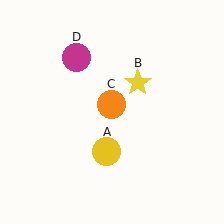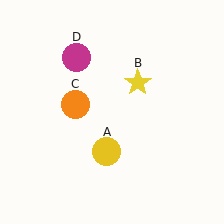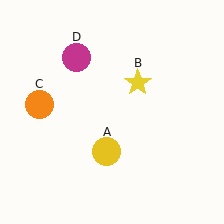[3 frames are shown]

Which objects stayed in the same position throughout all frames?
Yellow circle (object A) and yellow star (object B) and magenta circle (object D) remained stationary.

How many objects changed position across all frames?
1 object changed position: orange circle (object C).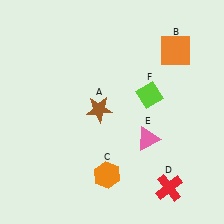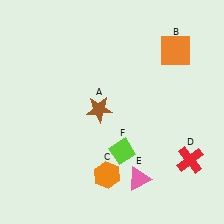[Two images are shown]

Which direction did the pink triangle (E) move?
The pink triangle (E) moved down.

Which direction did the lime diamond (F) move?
The lime diamond (F) moved down.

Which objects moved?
The objects that moved are: the red cross (D), the pink triangle (E), the lime diamond (F).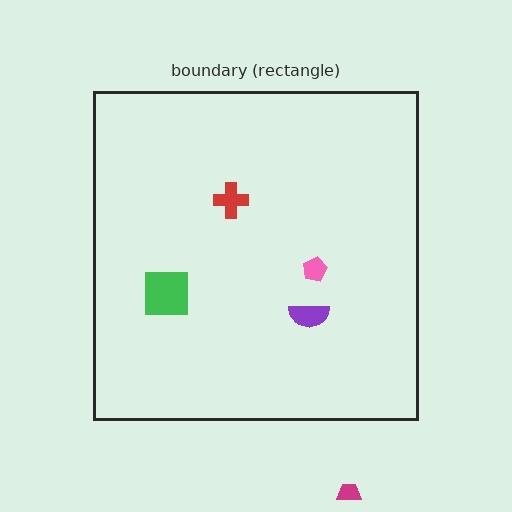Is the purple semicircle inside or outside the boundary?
Inside.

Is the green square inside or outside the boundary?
Inside.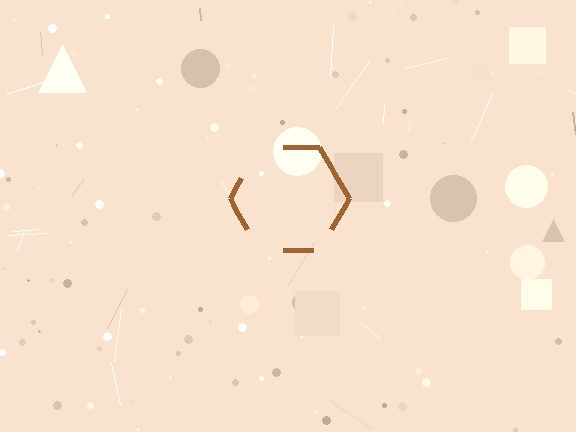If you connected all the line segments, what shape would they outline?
They would outline a hexagon.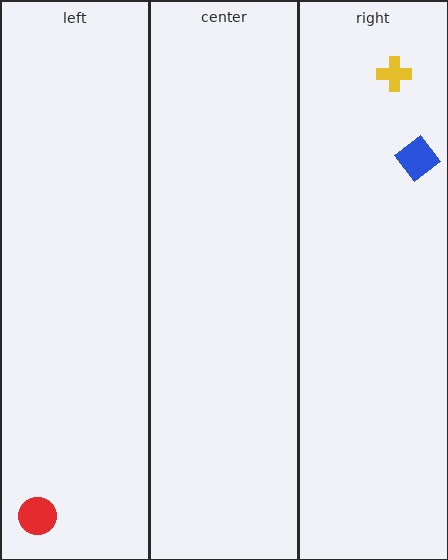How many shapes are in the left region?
1.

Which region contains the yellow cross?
The right region.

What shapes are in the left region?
The red circle.